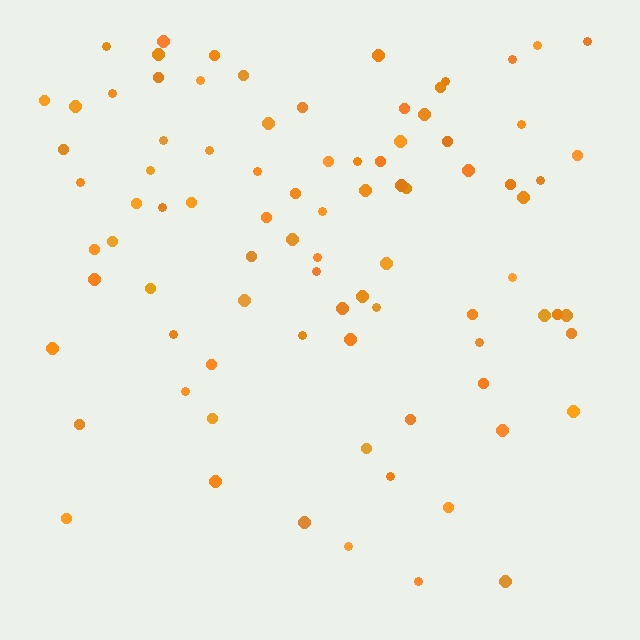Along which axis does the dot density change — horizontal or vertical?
Vertical.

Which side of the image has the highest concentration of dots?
The top.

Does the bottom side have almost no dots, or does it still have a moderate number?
Still a moderate number, just noticeably fewer than the top.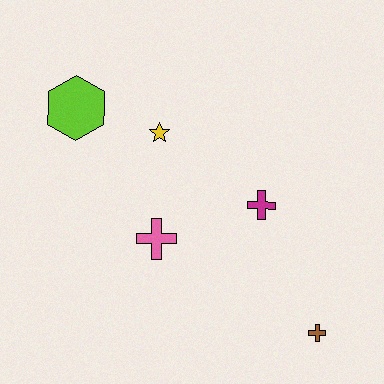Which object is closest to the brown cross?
The magenta cross is closest to the brown cross.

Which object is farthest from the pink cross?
The brown cross is farthest from the pink cross.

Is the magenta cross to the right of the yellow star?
Yes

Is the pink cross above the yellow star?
No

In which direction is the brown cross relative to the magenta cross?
The brown cross is below the magenta cross.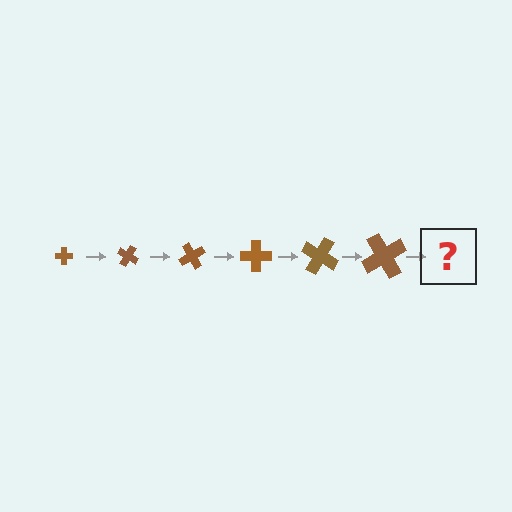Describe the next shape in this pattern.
It should be a cross, larger than the previous one and rotated 180 degrees from the start.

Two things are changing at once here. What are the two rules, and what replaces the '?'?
The two rules are that the cross grows larger each step and it rotates 30 degrees each step. The '?' should be a cross, larger than the previous one and rotated 180 degrees from the start.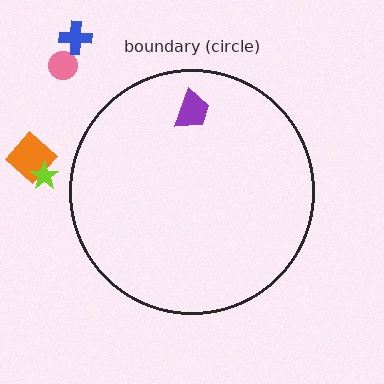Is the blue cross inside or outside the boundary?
Outside.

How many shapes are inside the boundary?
1 inside, 4 outside.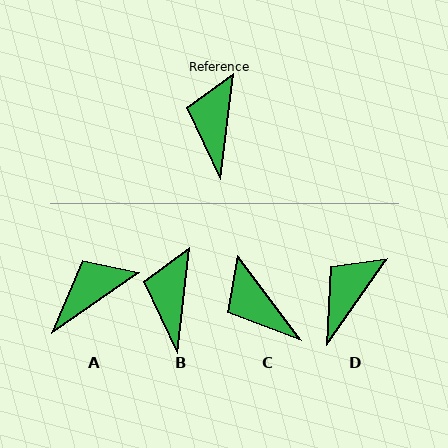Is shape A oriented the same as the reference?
No, it is off by about 49 degrees.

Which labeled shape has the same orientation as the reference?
B.